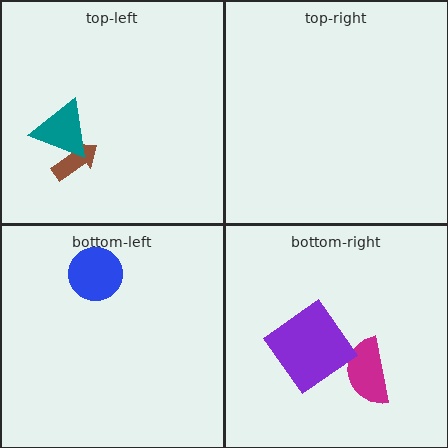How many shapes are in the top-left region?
2.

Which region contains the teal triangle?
The top-left region.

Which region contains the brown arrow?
The top-left region.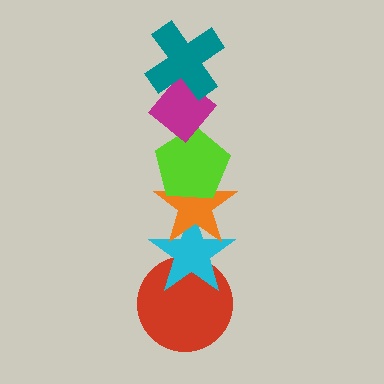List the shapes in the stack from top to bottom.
From top to bottom: the teal cross, the magenta diamond, the lime pentagon, the orange star, the cyan star, the red circle.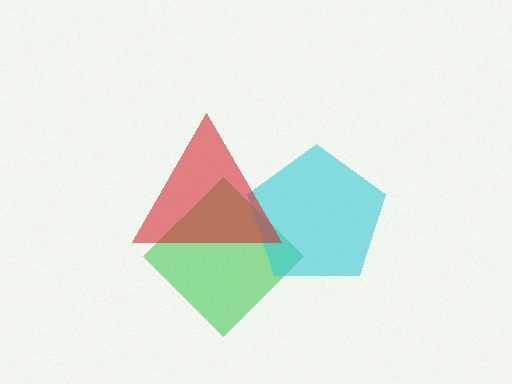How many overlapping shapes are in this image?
There are 3 overlapping shapes in the image.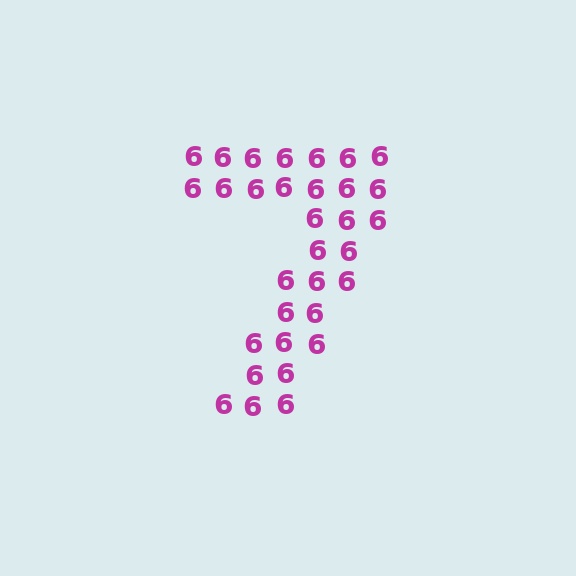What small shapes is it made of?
It is made of small digit 6's.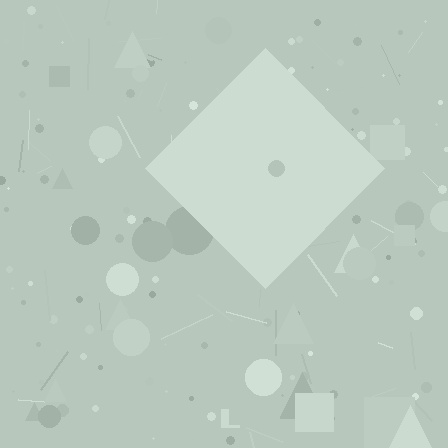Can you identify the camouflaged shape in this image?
The camouflaged shape is a diamond.